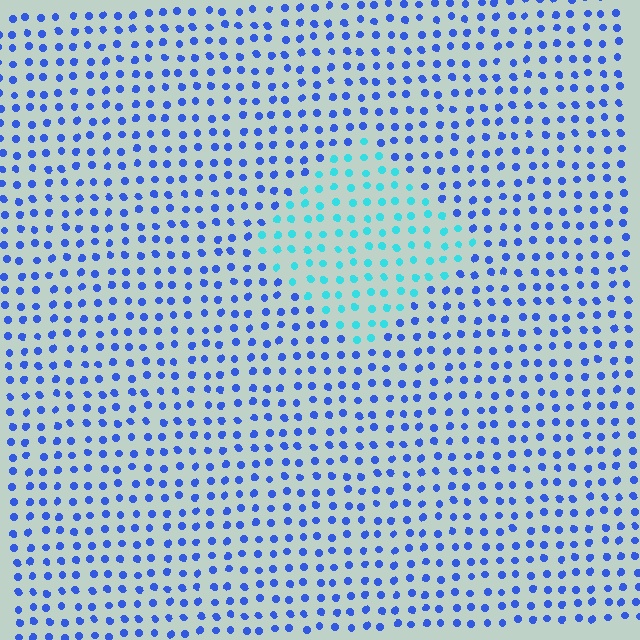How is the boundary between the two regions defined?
The boundary is defined purely by a slight shift in hue (about 46 degrees). Spacing, size, and orientation are identical on both sides.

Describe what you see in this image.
The image is filled with small blue elements in a uniform arrangement. A diamond-shaped region is visible where the elements are tinted to a slightly different hue, forming a subtle color boundary.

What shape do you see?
I see a diamond.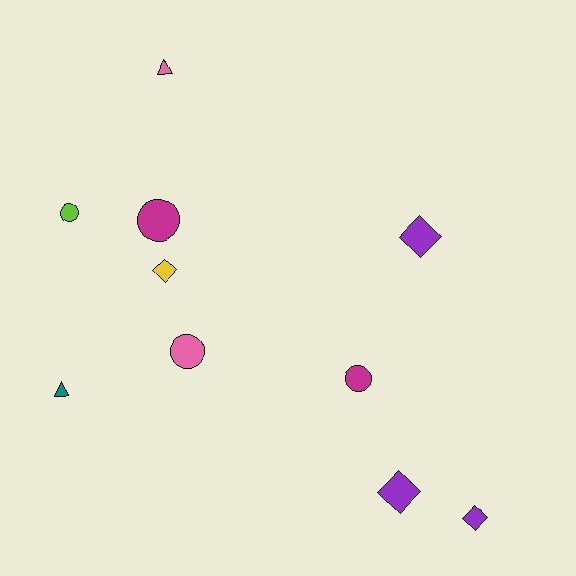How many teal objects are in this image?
There is 1 teal object.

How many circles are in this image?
There are 4 circles.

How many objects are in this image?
There are 10 objects.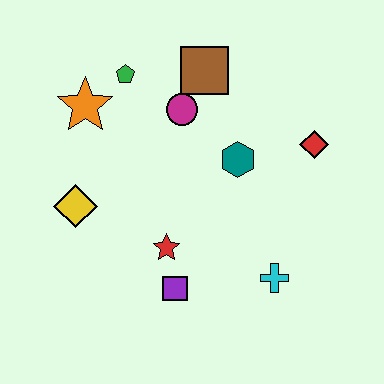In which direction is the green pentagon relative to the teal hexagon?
The green pentagon is to the left of the teal hexagon.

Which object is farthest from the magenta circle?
The cyan cross is farthest from the magenta circle.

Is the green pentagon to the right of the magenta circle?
No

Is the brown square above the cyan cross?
Yes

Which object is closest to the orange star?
The green pentagon is closest to the orange star.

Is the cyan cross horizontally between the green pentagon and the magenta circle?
No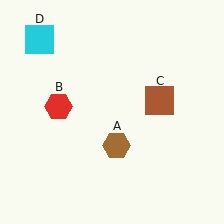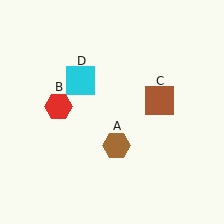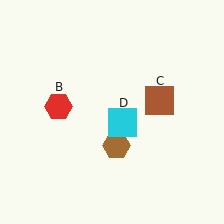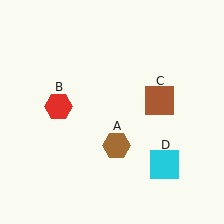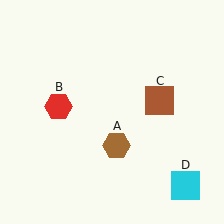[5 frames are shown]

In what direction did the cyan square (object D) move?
The cyan square (object D) moved down and to the right.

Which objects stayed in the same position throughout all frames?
Brown hexagon (object A) and red hexagon (object B) and brown square (object C) remained stationary.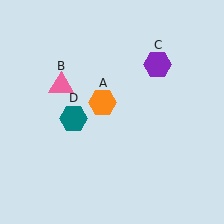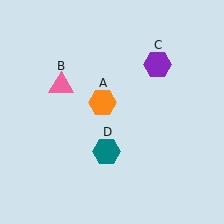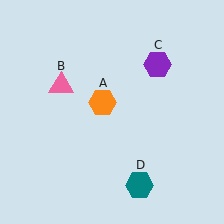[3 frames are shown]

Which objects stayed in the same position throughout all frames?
Orange hexagon (object A) and pink triangle (object B) and purple hexagon (object C) remained stationary.